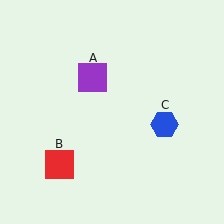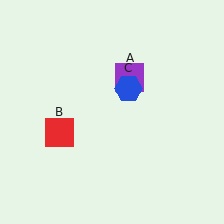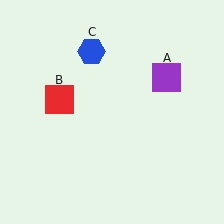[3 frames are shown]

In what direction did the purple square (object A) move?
The purple square (object A) moved right.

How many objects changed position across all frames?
3 objects changed position: purple square (object A), red square (object B), blue hexagon (object C).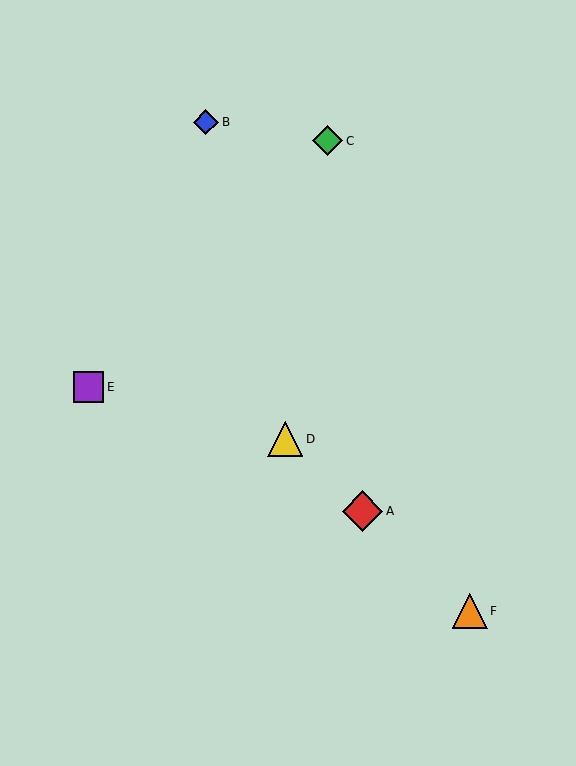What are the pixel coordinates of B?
Object B is at (206, 122).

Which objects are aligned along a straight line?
Objects A, D, F are aligned along a straight line.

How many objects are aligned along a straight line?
3 objects (A, D, F) are aligned along a straight line.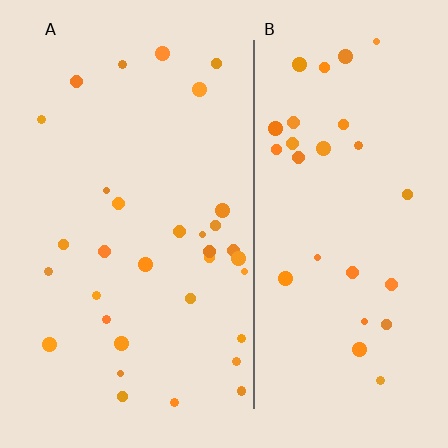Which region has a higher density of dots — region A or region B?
A (the left).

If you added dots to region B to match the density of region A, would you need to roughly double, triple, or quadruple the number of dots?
Approximately double.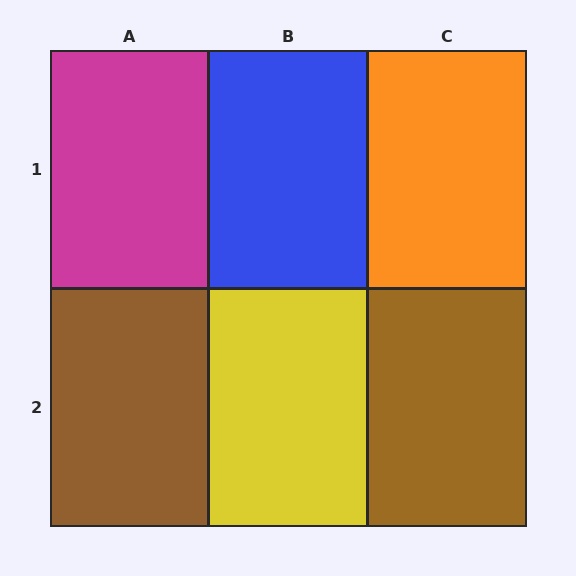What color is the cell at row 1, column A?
Magenta.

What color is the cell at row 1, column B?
Blue.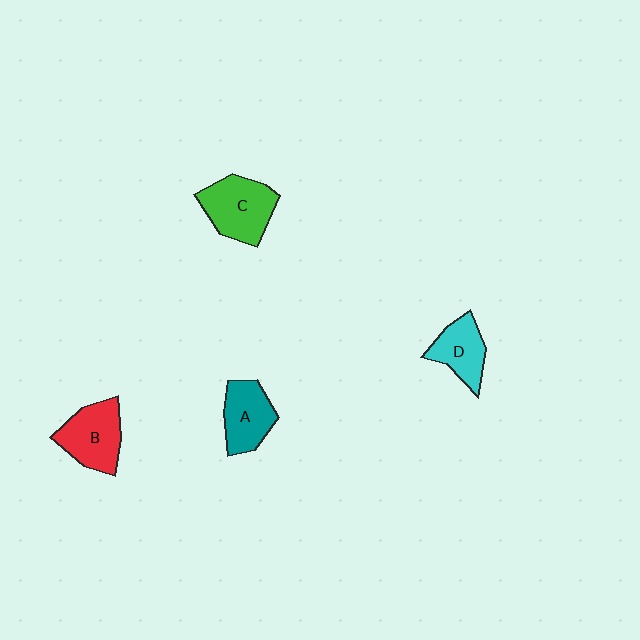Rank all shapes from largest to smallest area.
From largest to smallest: C (green), B (red), A (teal), D (cyan).